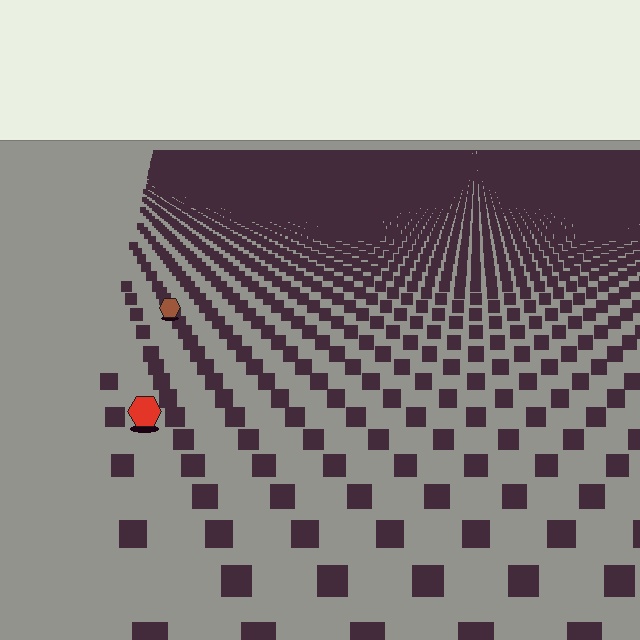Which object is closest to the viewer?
The red hexagon is closest. The texture marks near it are larger and more spread out.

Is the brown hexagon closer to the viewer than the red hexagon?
No. The red hexagon is closer — you can tell from the texture gradient: the ground texture is coarser near it.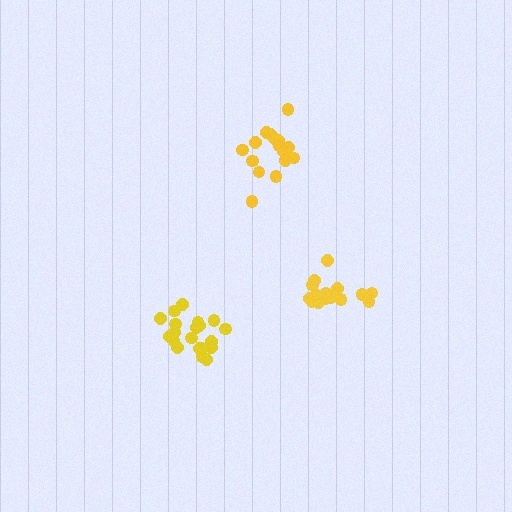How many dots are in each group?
Group 1: 16 dots, Group 2: 15 dots, Group 3: 20 dots (51 total).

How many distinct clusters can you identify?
There are 3 distinct clusters.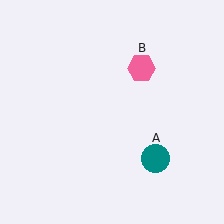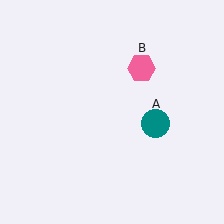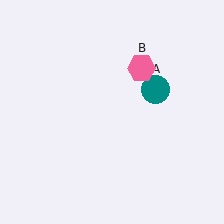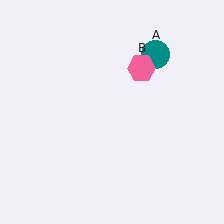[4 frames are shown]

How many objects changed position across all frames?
1 object changed position: teal circle (object A).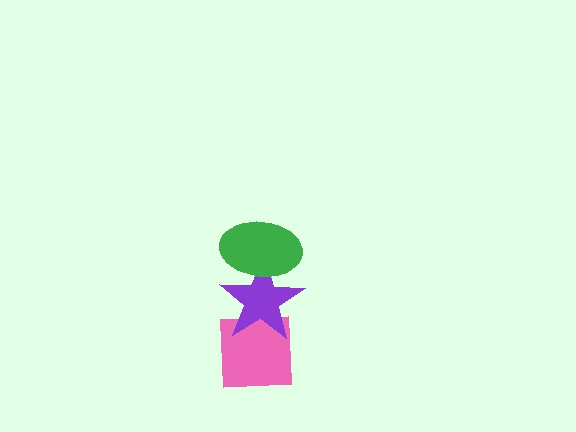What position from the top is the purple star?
The purple star is 2nd from the top.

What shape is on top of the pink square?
The purple star is on top of the pink square.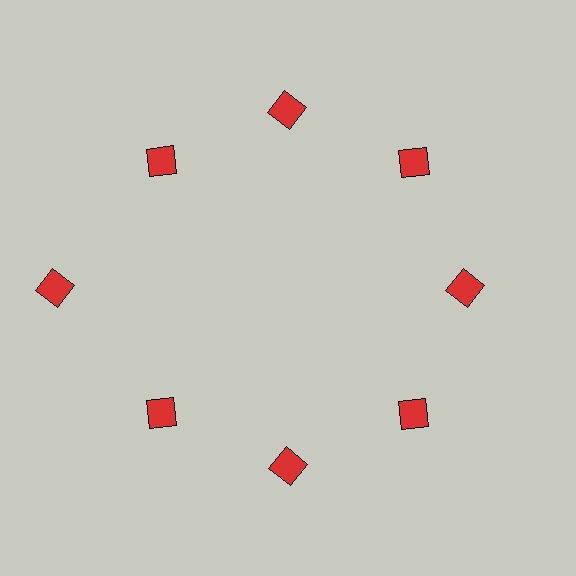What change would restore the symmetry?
The symmetry would be restored by moving it inward, back onto the ring so that all 8 diamonds sit at equal angles and equal distance from the center.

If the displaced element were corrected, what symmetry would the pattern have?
It would have 8-fold rotational symmetry — the pattern would map onto itself every 45 degrees.